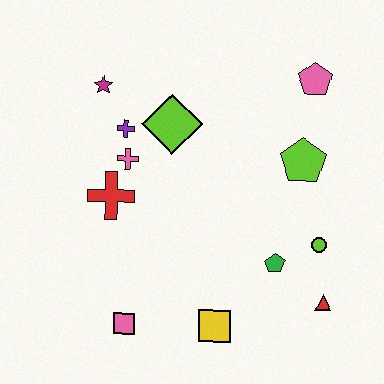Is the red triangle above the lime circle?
No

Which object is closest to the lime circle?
The green pentagon is closest to the lime circle.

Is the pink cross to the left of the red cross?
No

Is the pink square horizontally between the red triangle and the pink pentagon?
No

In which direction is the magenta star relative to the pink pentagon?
The magenta star is to the left of the pink pentagon.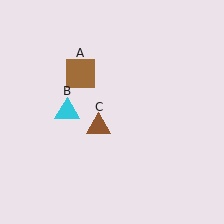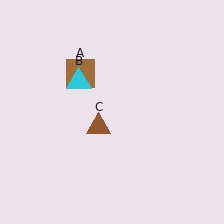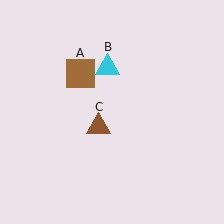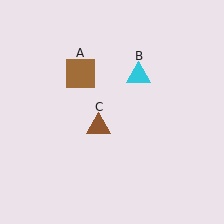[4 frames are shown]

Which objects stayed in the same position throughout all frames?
Brown square (object A) and brown triangle (object C) remained stationary.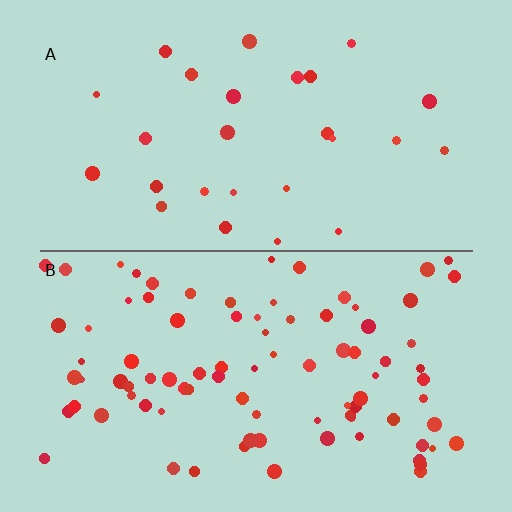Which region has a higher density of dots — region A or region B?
B (the bottom).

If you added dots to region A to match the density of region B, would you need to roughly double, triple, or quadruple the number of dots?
Approximately triple.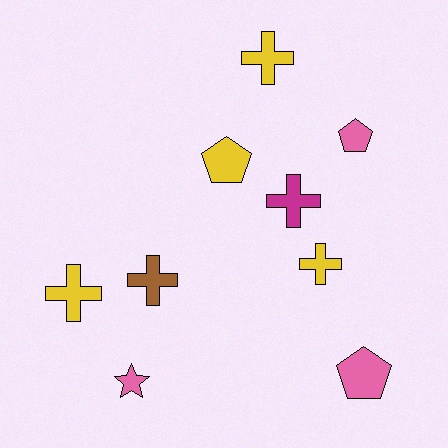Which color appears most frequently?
Yellow, with 4 objects.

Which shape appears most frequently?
Cross, with 5 objects.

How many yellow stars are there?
There are no yellow stars.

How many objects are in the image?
There are 9 objects.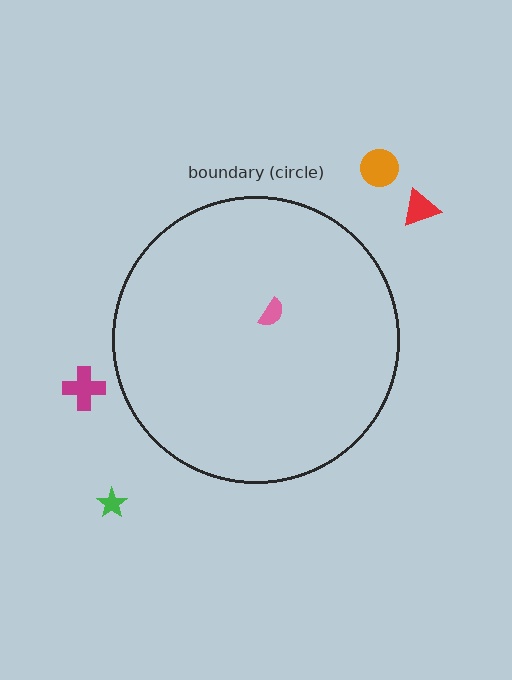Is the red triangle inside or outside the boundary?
Outside.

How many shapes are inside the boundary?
1 inside, 4 outside.